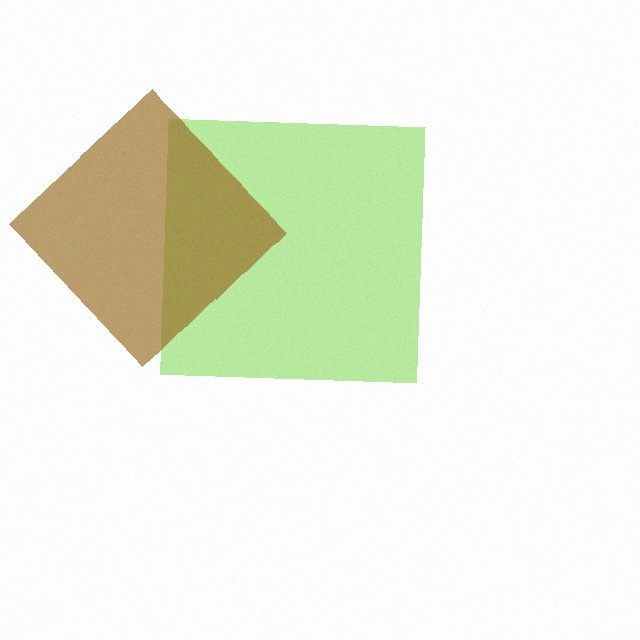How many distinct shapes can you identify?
There are 2 distinct shapes: a lime square, a brown diamond.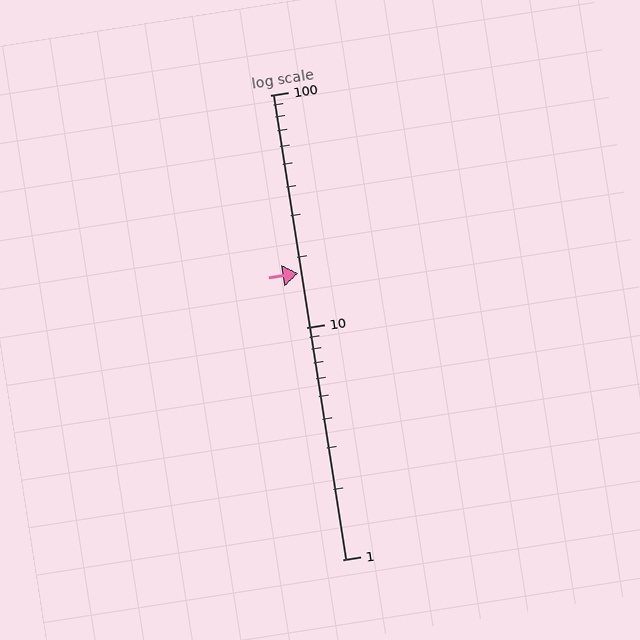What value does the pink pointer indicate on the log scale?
The pointer indicates approximately 17.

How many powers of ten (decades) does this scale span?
The scale spans 2 decades, from 1 to 100.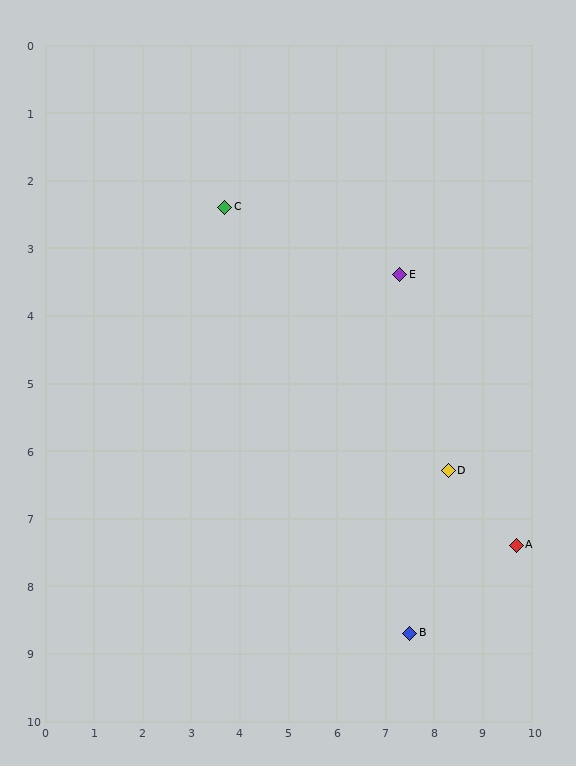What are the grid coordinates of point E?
Point E is at approximately (7.3, 3.4).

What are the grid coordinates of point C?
Point C is at approximately (3.7, 2.4).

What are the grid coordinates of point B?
Point B is at approximately (7.5, 8.7).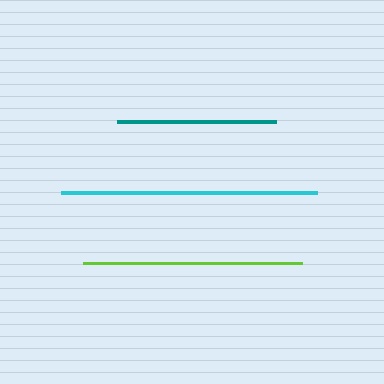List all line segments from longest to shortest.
From longest to shortest: cyan, lime, teal.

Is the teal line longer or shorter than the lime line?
The lime line is longer than the teal line.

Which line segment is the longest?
The cyan line is the longest at approximately 256 pixels.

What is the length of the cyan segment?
The cyan segment is approximately 256 pixels long.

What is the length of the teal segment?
The teal segment is approximately 160 pixels long.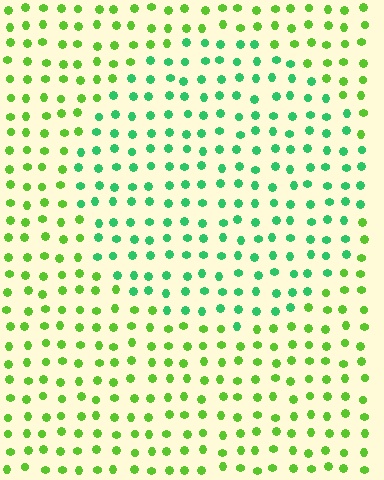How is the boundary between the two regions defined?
The boundary is defined purely by a slight shift in hue (about 39 degrees). Spacing, size, and orientation are identical on both sides.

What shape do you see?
I see a circle.